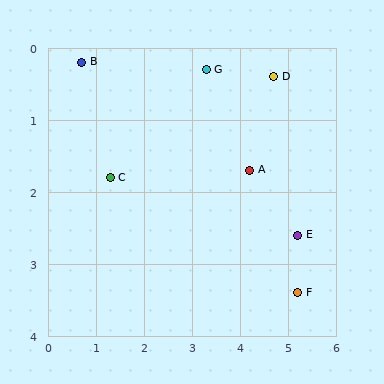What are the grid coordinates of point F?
Point F is at approximately (5.2, 3.4).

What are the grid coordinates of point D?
Point D is at approximately (4.7, 0.4).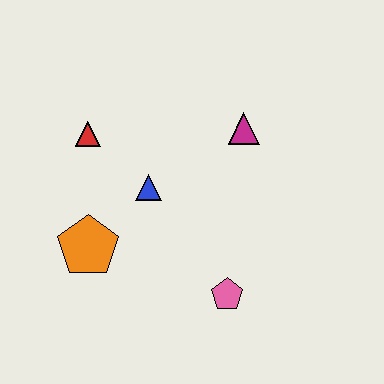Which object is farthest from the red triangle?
The pink pentagon is farthest from the red triangle.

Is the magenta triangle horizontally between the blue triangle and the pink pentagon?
No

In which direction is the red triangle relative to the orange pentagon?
The red triangle is above the orange pentagon.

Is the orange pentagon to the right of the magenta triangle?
No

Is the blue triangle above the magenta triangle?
No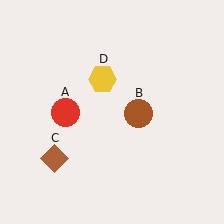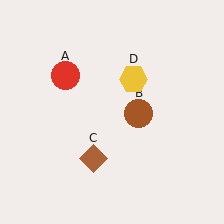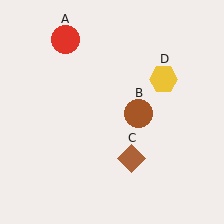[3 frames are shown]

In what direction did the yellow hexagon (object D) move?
The yellow hexagon (object D) moved right.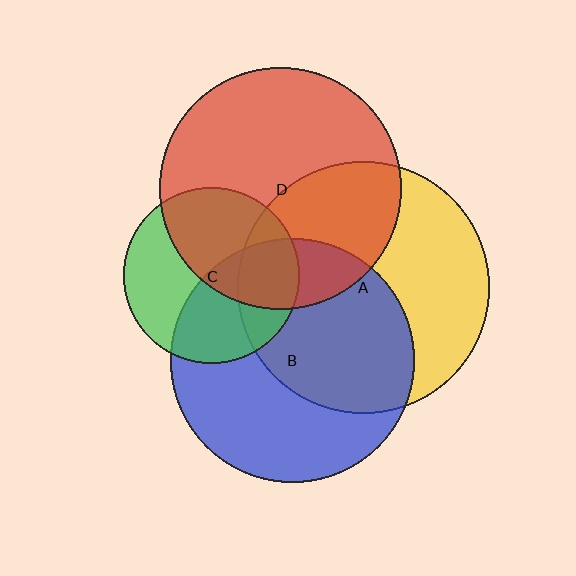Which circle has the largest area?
Circle A (yellow).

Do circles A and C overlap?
Yes.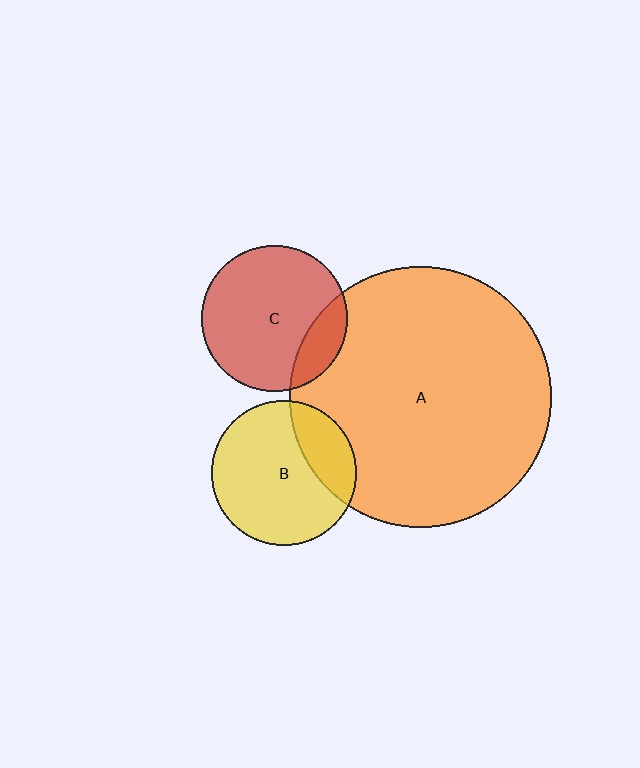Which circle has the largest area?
Circle A (orange).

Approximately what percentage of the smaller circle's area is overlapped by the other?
Approximately 25%.